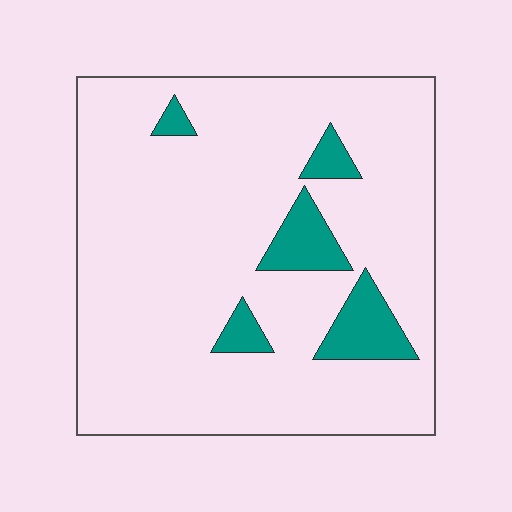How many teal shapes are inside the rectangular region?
5.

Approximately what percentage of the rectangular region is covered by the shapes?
Approximately 10%.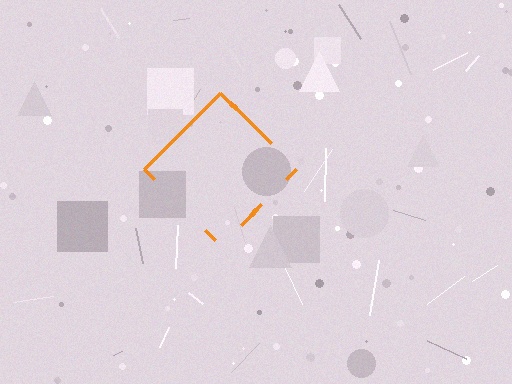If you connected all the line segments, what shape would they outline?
They would outline a diamond.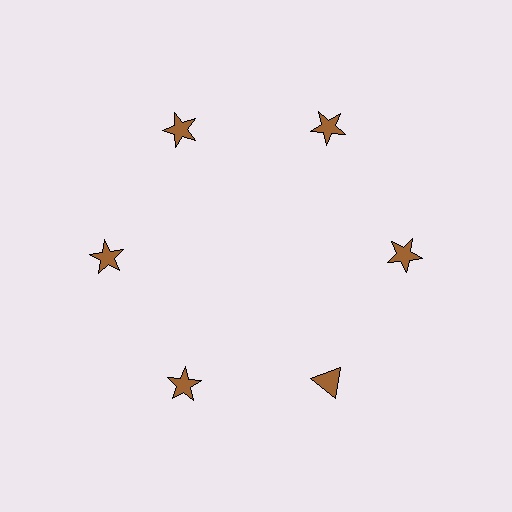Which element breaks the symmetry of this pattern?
The brown triangle at roughly the 5 o'clock position breaks the symmetry. All other shapes are brown stars.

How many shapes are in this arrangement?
There are 6 shapes arranged in a ring pattern.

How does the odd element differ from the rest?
It has a different shape: triangle instead of star.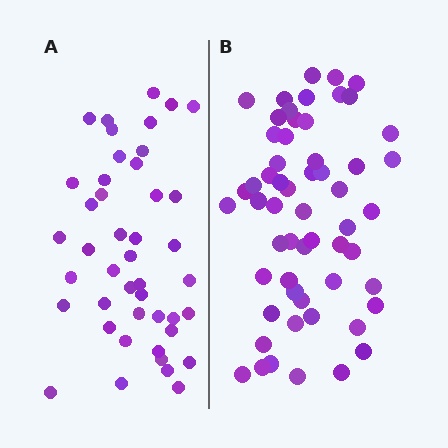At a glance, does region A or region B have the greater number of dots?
Region B (the right region) has more dots.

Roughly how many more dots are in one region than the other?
Region B has approximately 15 more dots than region A.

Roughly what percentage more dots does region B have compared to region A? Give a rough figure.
About 30% more.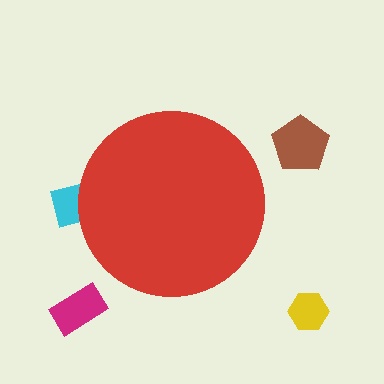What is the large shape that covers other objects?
A red circle.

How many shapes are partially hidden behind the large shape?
1 shape is partially hidden.